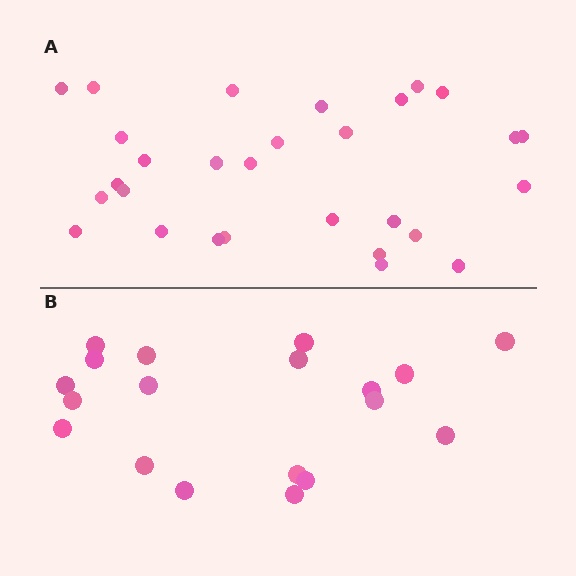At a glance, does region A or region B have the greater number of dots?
Region A (the top region) has more dots.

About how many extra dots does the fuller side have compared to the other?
Region A has roughly 10 or so more dots than region B.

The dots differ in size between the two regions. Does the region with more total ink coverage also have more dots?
No. Region B has more total ink coverage because its dots are larger, but region A actually contains more individual dots. Total area can be misleading — the number of items is what matters here.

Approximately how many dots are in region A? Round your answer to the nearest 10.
About 30 dots. (The exact count is 29, which rounds to 30.)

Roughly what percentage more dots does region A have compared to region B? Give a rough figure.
About 55% more.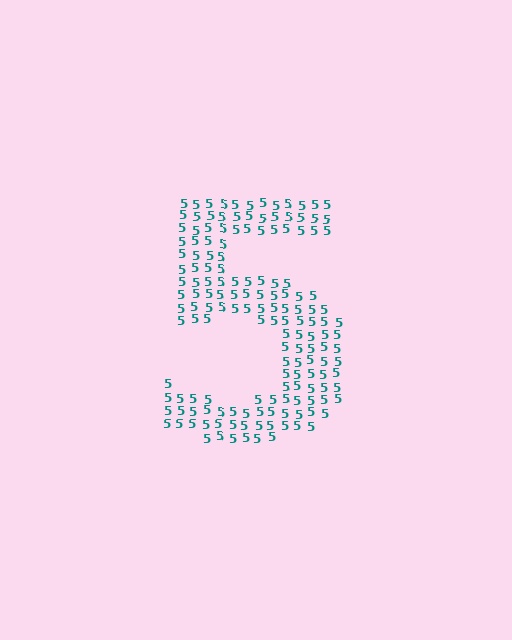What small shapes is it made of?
It is made of small digit 5's.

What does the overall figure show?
The overall figure shows the digit 5.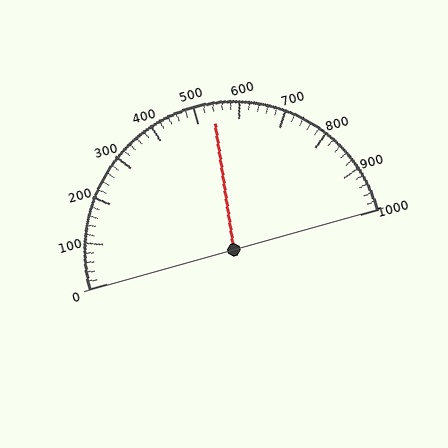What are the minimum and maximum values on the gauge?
The gauge ranges from 0 to 1000.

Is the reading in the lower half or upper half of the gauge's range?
The reading is in the upper half of the range (0 to 1000).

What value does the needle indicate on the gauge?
The needle indicates approximately 540.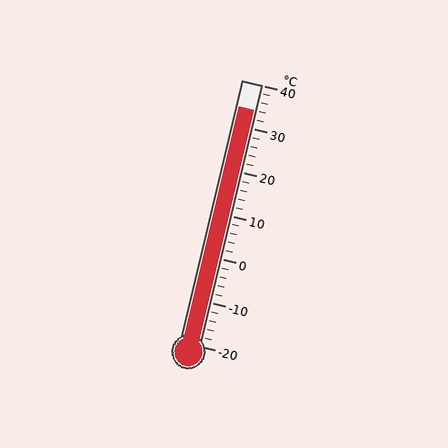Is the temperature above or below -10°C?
The temperature is above -10°C.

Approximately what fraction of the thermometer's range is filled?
The thermometer is filled to approximately 90% of its range.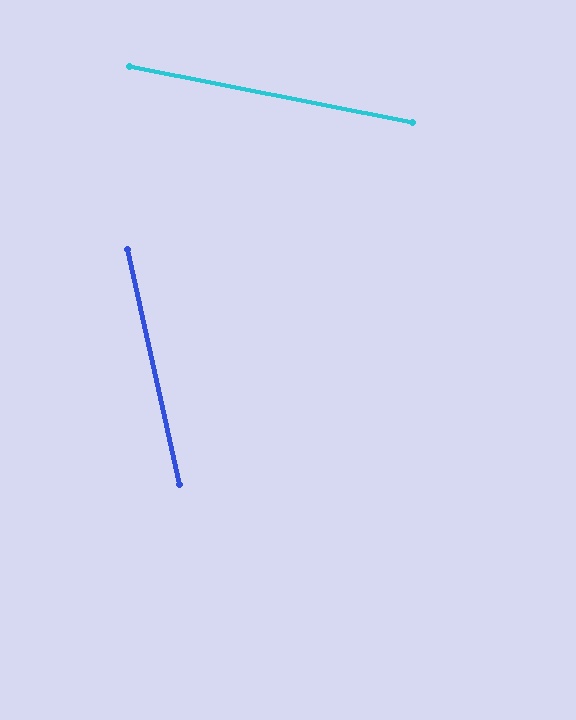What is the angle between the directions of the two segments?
Approximately 67 degrees.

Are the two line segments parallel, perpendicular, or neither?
Neither parallel nor perpendicular — they differ by about 67°.